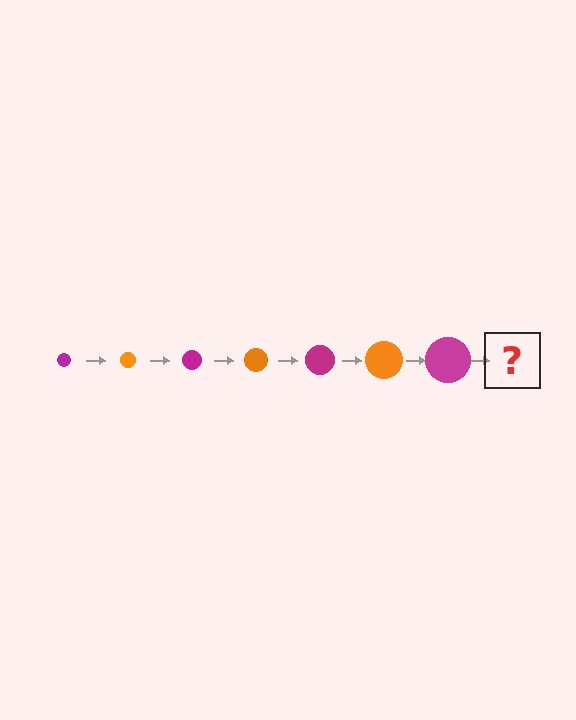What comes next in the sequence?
The next element should be an orange circle, larger than the previous one.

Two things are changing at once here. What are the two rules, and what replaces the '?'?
The two rules are that the circle grows larger each step and the color cycles through magenta and orange. The '?' should be an orange circle, larger than the previous one.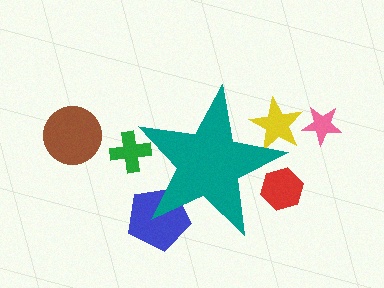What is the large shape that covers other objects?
A teal star.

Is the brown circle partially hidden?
No, the brown circle is fully visible.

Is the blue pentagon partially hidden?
Yes, the blue pentagon is partially hidden behind the teal star.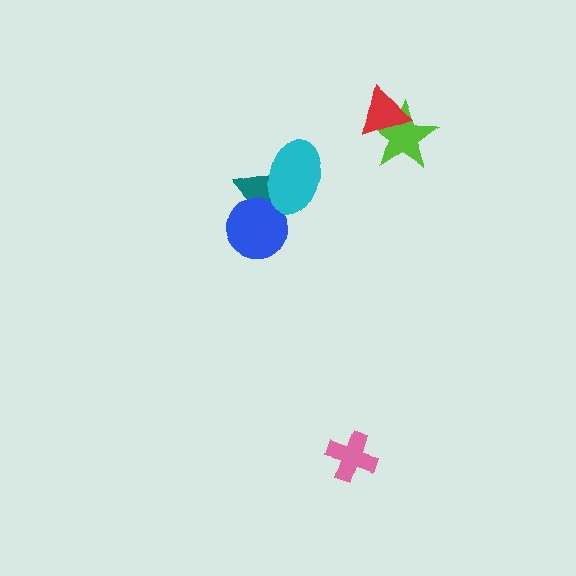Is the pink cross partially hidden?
No, no other shape covers it.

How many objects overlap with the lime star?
1 object overlaps with the lime star.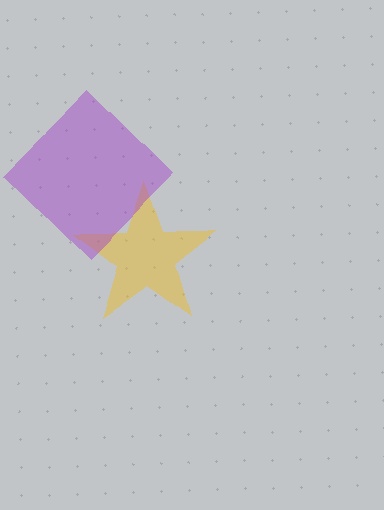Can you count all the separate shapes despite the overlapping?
Yes, there are 2 separate shapes.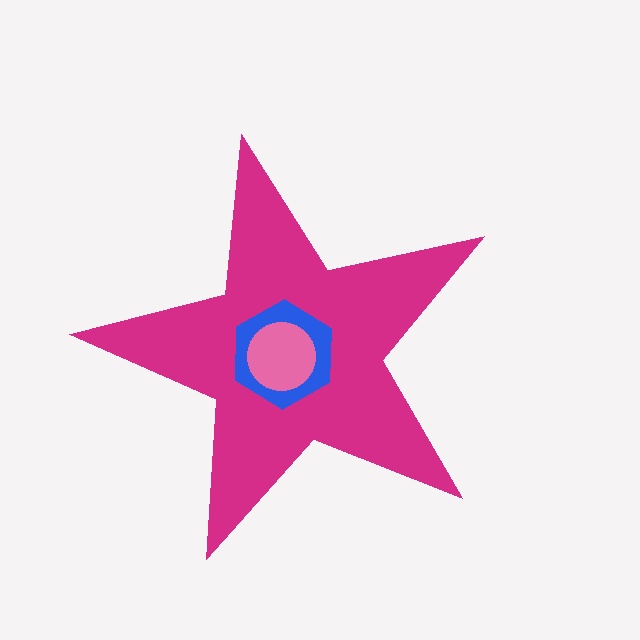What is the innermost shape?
The pink circle.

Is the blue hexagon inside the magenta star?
Yes.